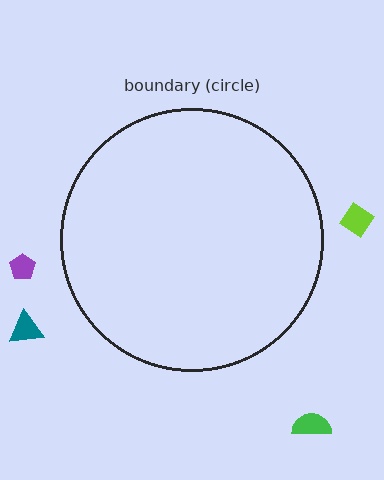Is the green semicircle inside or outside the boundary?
Outside.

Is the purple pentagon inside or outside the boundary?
Outside.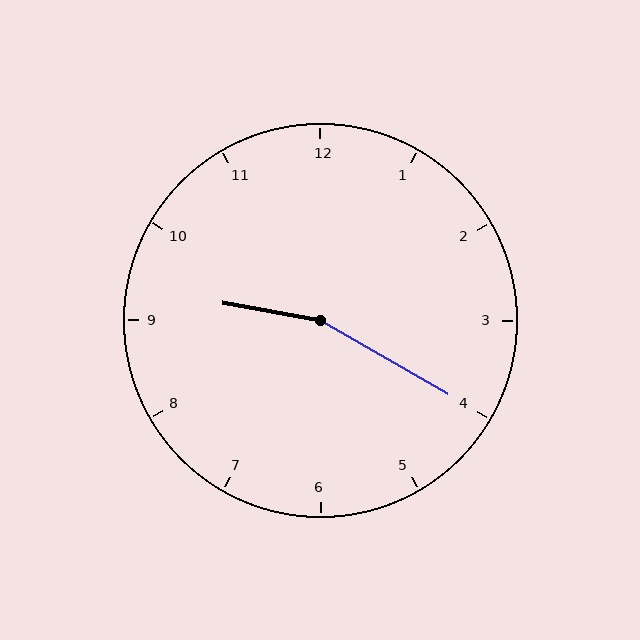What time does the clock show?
9:20.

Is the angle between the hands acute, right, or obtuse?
It is obtuse.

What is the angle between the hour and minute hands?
Approximately 160 degrees.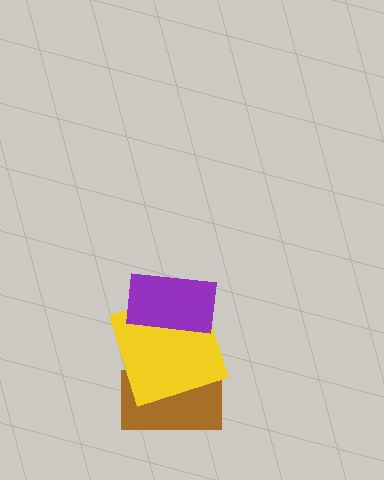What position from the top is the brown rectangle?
The brown rectangle is 3rd from the top.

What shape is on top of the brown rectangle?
The yellow square is on top of the brown rectangle.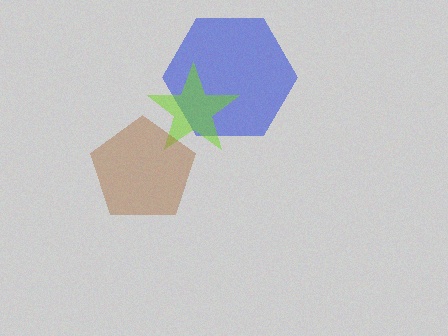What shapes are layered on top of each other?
The layered shapes are: a blue hexagon, a lime star, a brown pentagon.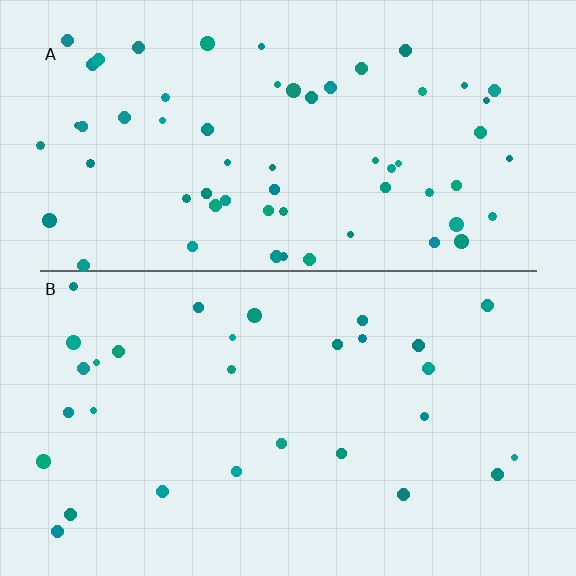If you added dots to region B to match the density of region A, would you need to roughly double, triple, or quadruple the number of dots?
Approximately double.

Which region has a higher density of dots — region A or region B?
A (the top).